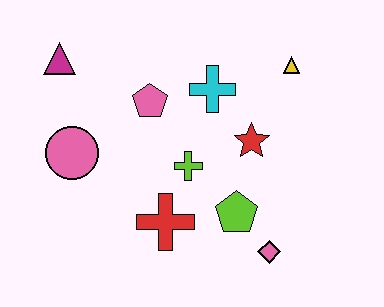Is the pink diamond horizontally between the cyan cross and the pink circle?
No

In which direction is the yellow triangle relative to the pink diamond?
The yellow triangle is above the pink diamond.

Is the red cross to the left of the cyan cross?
Yes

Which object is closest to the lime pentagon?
The pink diamond is closest to the lime pentagon.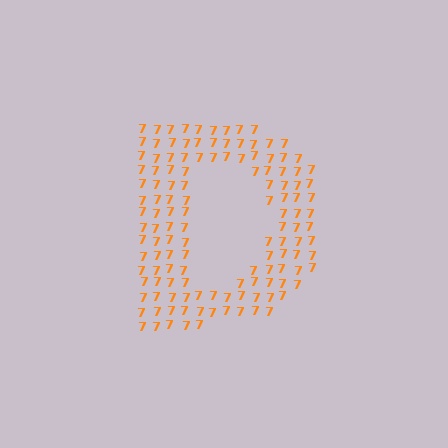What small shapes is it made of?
It is made of small digit 7's.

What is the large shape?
The large shape is the letter D.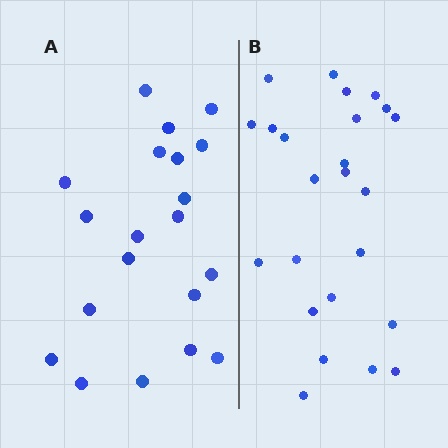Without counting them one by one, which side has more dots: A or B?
Region B (the right region) has more dots.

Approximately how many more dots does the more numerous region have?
Region B has about 4 more dots than region A.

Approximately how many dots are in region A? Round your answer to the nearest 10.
About 20 dots.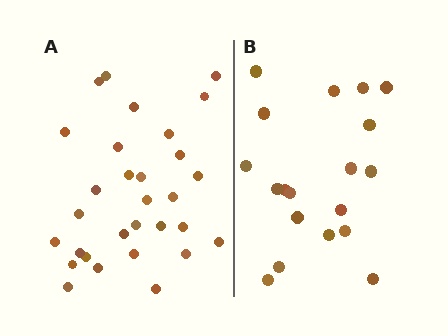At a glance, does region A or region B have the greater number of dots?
Region A (the left region) has more dots.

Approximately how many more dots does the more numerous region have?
Region A has roughly 12 or so more dots than region B.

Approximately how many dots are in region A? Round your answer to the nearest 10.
About 30 dots.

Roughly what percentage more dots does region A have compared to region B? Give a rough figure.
About 60% more.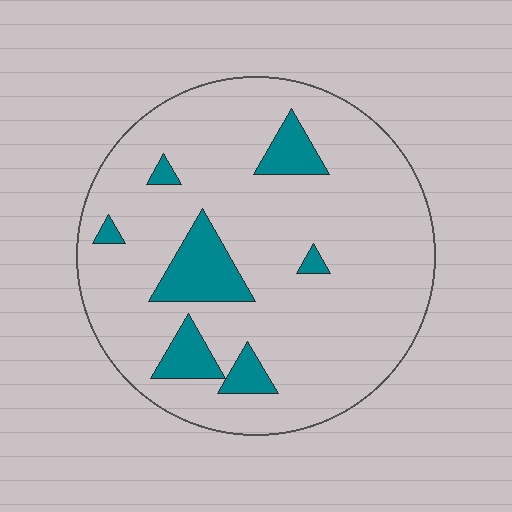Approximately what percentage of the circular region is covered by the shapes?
Approximately 15%.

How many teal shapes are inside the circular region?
7.